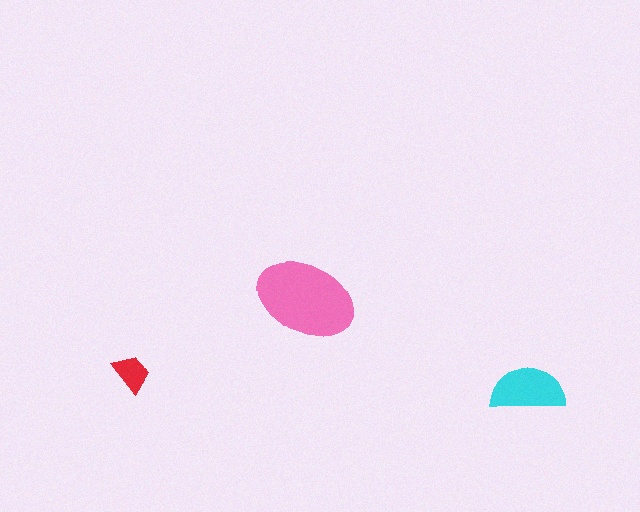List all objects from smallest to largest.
The red trapezoid, the cyan semicircle, the pink ellipse.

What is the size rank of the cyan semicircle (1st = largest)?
2nd.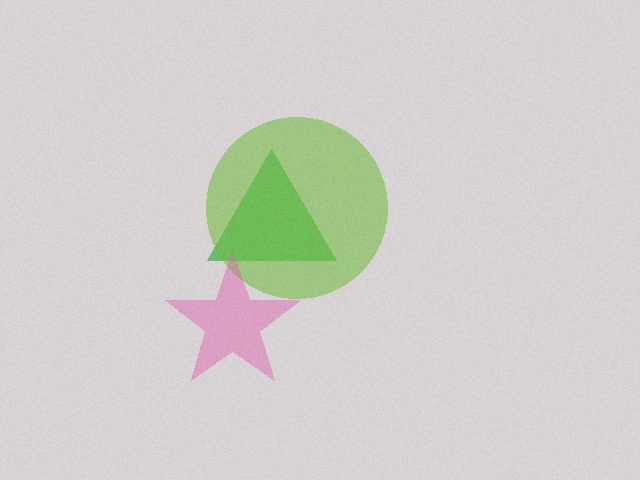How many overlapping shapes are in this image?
There are 3 overlapping shapes in the image.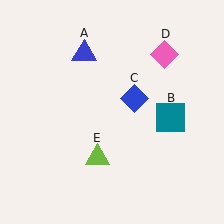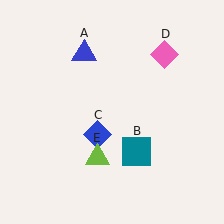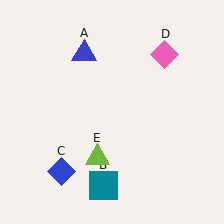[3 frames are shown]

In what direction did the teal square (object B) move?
The teal square (object B) moved down and to the left.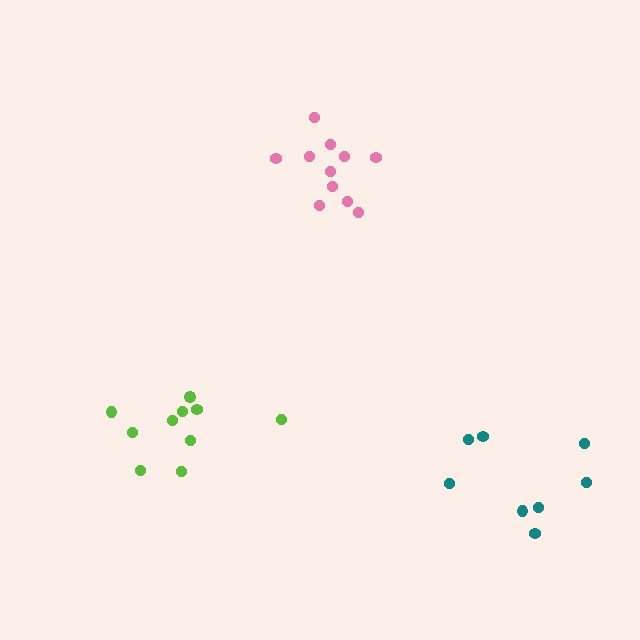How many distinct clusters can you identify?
There are 3 distinct clusters.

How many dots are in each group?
Group 1: 8 dots, Group 2: 11 dots, Group 3: 10 dots (29 total).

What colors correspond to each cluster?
The clusters are colored: teal, pink, lime.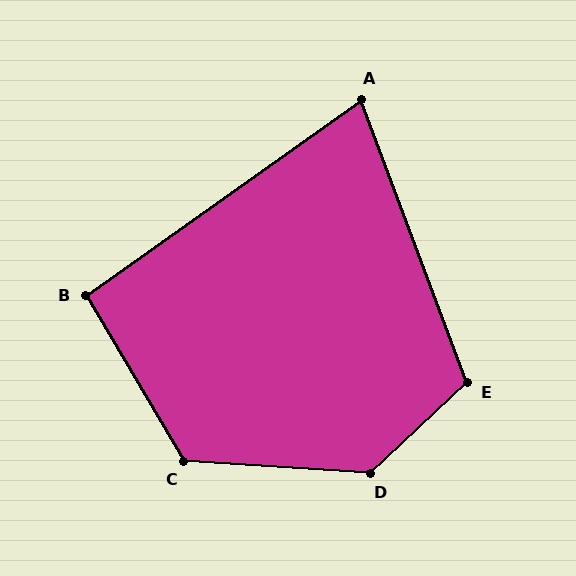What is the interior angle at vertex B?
Approximately 95 degrees (approximately right).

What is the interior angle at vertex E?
Approximately 113 degrees (obtuse).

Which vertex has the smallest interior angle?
A, at approximately 75 degrees.